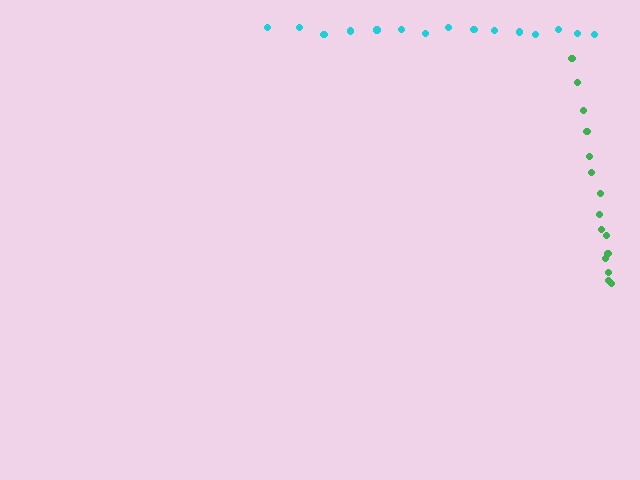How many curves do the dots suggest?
There are 2 distinct paths.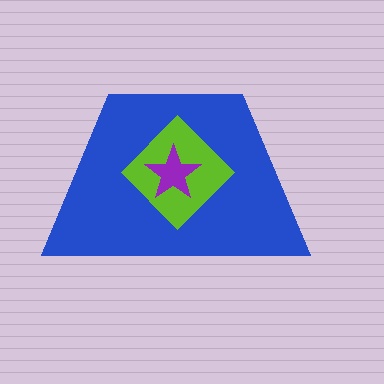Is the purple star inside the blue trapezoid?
Yes.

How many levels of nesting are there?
3.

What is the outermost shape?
The blue trapezoid.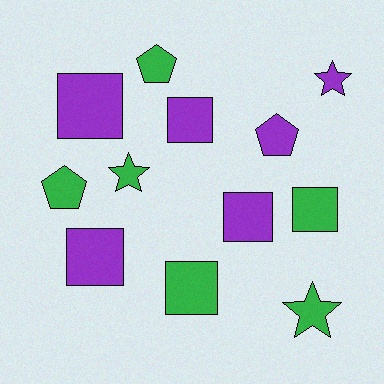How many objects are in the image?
There are 12 objects.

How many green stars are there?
There are 2 green stars.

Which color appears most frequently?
Green, with 6 objects.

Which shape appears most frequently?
Square, with 6 objects.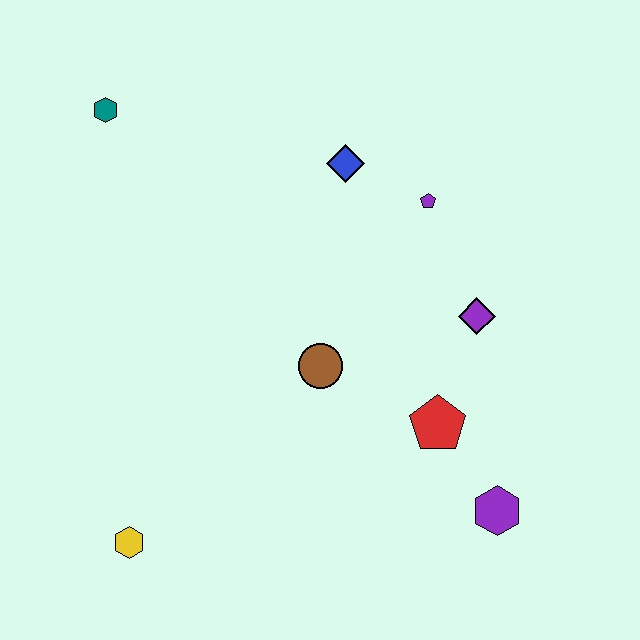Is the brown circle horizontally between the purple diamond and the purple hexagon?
No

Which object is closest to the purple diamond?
The red pentagon is closest to the purple diamond.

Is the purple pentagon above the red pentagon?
Yes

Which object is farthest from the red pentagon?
The teal hexagon is farthest from the red pentagon.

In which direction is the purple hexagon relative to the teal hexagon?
The purple hexagon is below the teal hexagon.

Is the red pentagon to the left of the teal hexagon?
No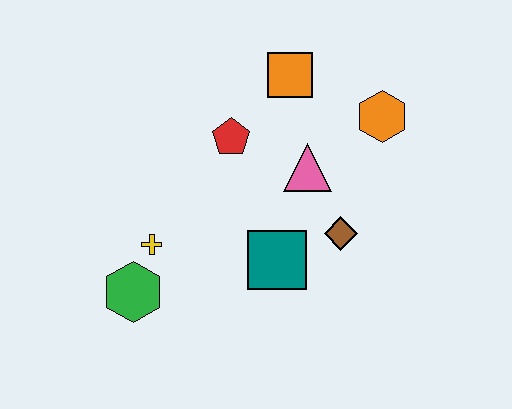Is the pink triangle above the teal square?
Yes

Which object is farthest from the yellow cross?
The orange hexagon is farthest from the yellow cross.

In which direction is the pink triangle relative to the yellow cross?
The pink triangle is to the right of the yellow cross.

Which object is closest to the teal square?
The brown diamond is closest to the teal square.